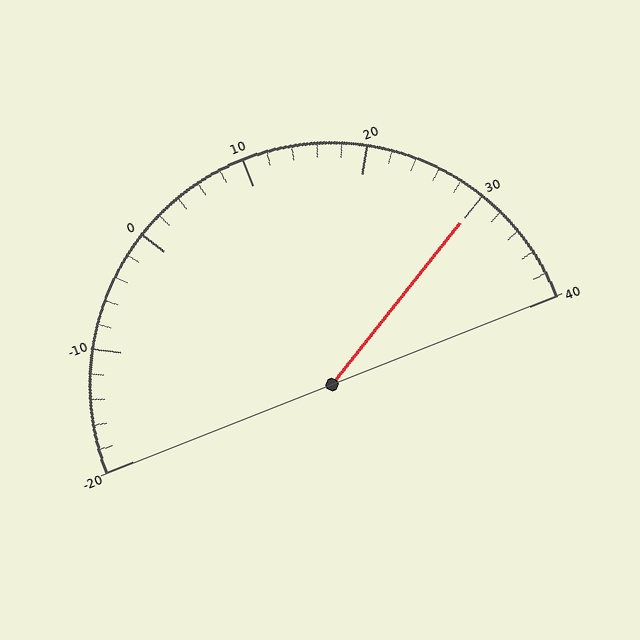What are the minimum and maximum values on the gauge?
The gauge ranges from -20 to 40.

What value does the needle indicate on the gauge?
The needle indicates approximately 30.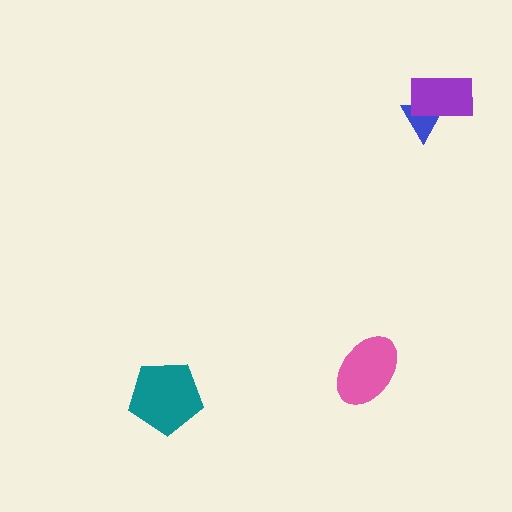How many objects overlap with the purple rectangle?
1 object overlaps with the purple rectangle.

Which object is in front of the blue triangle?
The purple rectangle is in front of the blue triangle.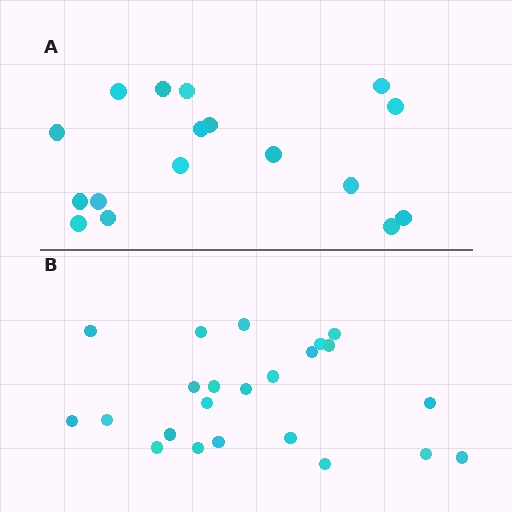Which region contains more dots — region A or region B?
Region B (the bottom region) has more dots.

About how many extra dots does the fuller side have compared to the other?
Region B has about 6 more dots than region A.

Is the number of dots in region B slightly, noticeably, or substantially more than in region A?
Region B has noticeably more, but not dramatically so. The ratio is roughly 1.4 to 1.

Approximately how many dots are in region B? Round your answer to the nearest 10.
About 20 dots. (The exact count is 23, which rounds to 20.)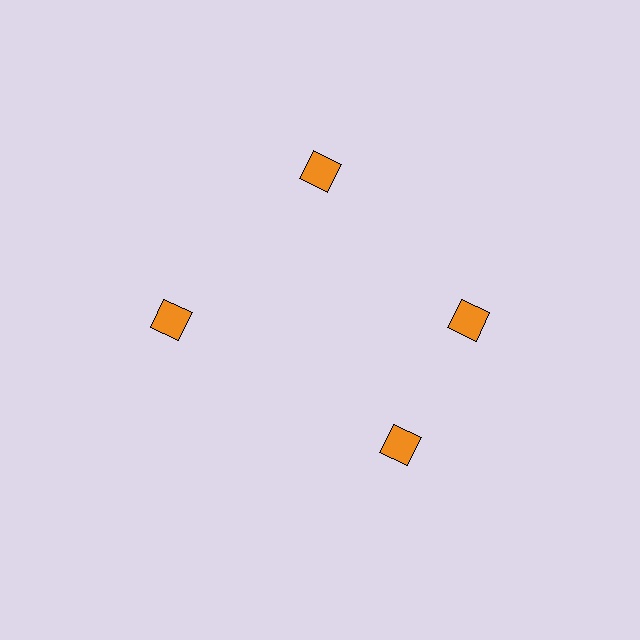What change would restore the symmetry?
The symmetry would be restored by rotating it back into even spacing with its neighbors so that all 4 squares sit at equal angles and equal distance from the center.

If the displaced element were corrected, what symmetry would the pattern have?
It would have 4-fold rotational symmetry — the pattern would map onto itself every 90 degrees.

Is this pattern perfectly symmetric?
No. The 4 orange squares are arranged in a ring, but one element near the 6 o'clock position is rotated out of alignment along the ring, breaking the 4-fold rotational symmetry.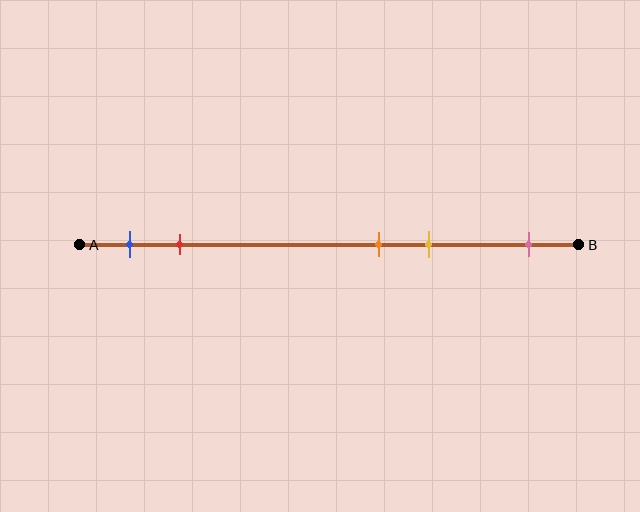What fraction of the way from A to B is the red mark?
The red mark is approximately 20% (0.2) of the way from A to B.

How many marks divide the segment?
There are 5 marks dividing the segment.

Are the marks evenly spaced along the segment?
No, the marks are not evenly spaced.